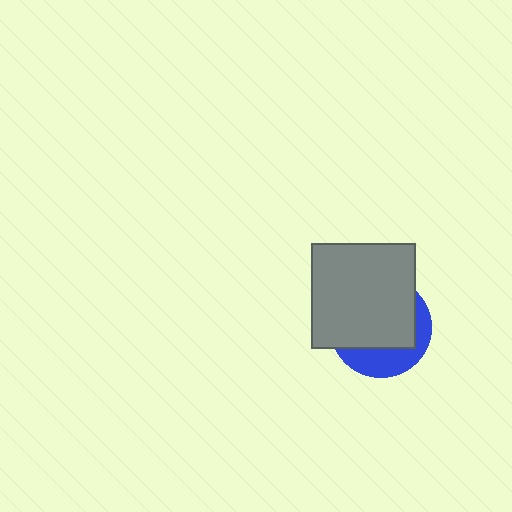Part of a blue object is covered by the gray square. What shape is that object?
It is a circle.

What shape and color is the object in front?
The object in front is a gray square.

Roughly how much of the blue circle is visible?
A small part of it is visible (roughly 32%).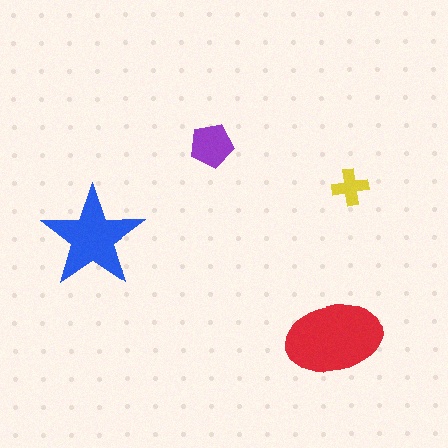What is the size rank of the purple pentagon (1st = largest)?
3rd.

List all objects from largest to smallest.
The red ellipse, the blue star, the purple pentagon, the yellow cross.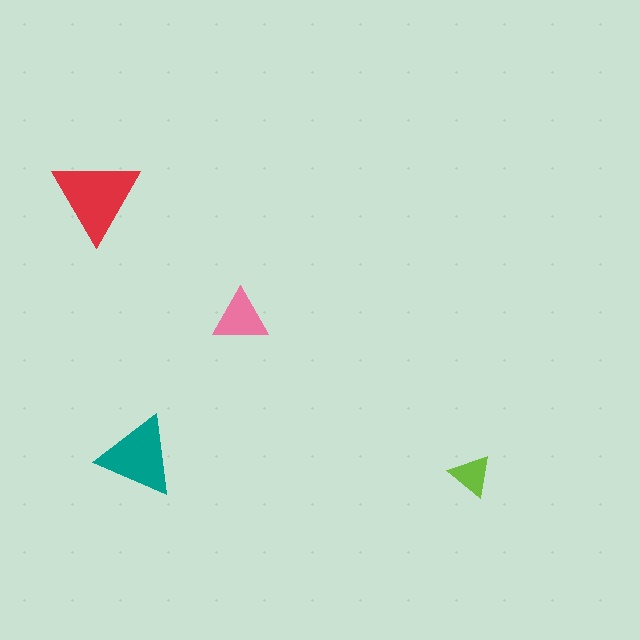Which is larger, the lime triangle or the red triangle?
The red one.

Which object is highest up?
The red triangle is topmost.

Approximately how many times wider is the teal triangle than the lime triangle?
About 2 times wider.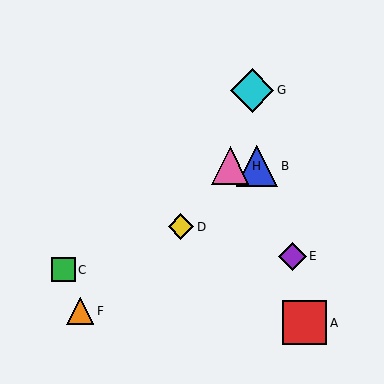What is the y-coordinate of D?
Object D is at y≈227.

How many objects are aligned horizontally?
2 objects (B, H) are aligned horizontally.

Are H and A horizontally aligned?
No, H is at y≈166 and A is at y≈323.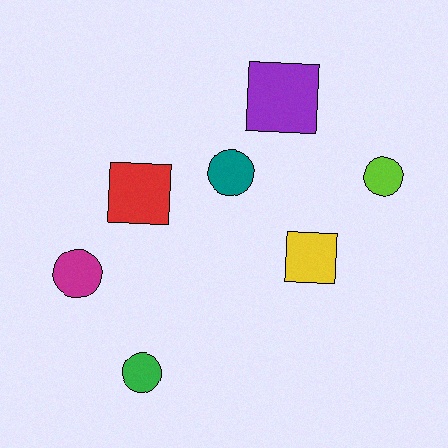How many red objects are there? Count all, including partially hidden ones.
There is 1 red object.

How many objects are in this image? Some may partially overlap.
There are 7 objects.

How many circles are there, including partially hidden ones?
There are 4 circles.